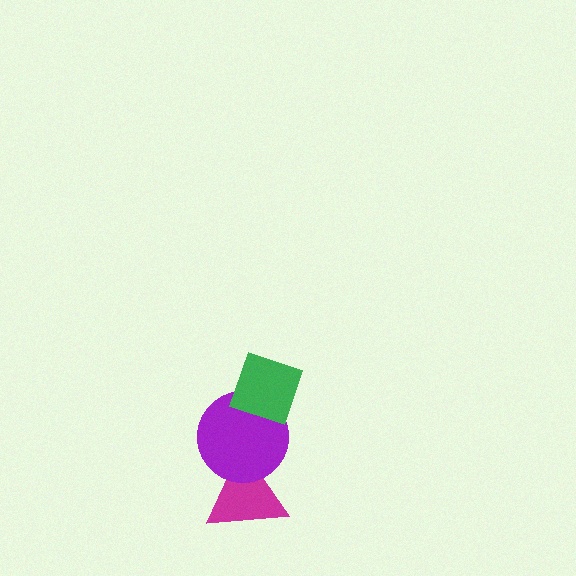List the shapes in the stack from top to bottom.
From top to bottom: the green diamond, the purple circle, the magenta triangle.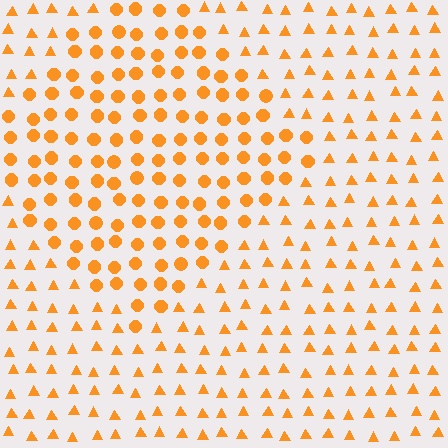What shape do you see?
I see a diamond.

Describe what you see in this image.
The image is filled with small orange elements arranged in a uniform grid. A diamond-shaped region contains circles, while the surrounding area contains triangles. The boundary is defined purely by the change in element shape.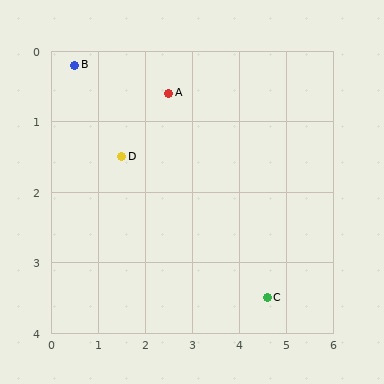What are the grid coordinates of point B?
Point B is at approximately (0.5, 0.2).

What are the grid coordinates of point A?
Point A is at approximately (2.5, 0.6).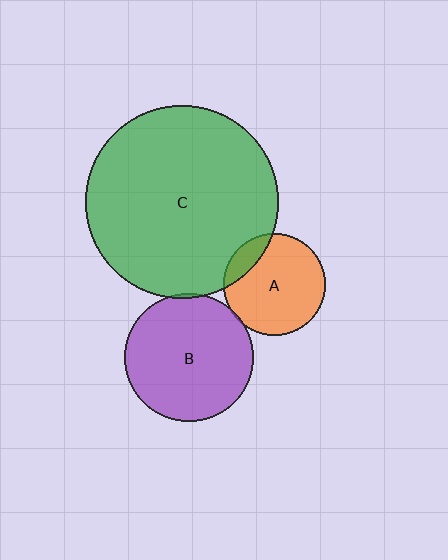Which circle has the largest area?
Circle C (green).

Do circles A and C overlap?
Yes.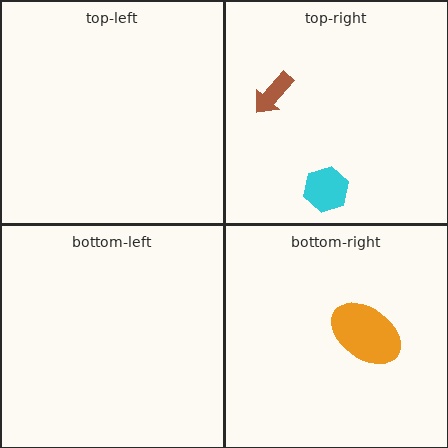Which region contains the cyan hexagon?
The top-right region.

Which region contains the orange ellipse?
The bottom-right region.